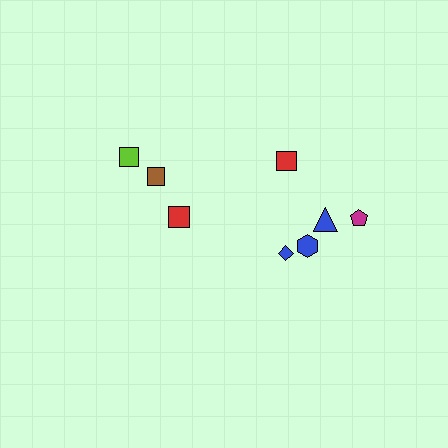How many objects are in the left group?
There are 3 objects.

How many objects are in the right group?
There are 5 objects.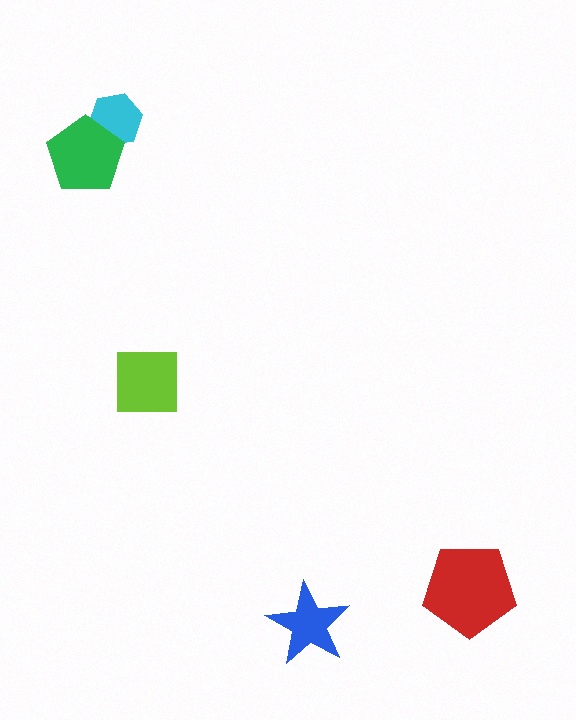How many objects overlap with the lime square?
0 objects overlap with the lime square.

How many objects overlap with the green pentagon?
1 object overlaps with the green pentagon.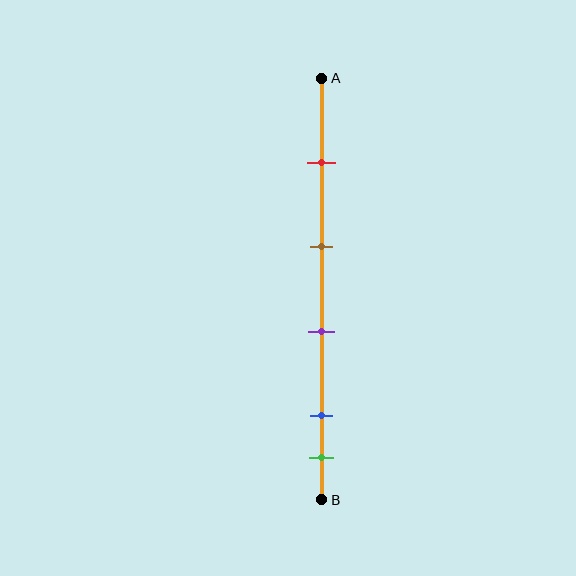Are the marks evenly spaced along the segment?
No, the marks are not evenly spaced.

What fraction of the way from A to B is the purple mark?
The purple mark is approximately 60% (0.6) of the way from A to B.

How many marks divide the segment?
There are 5 marks dividing the segment.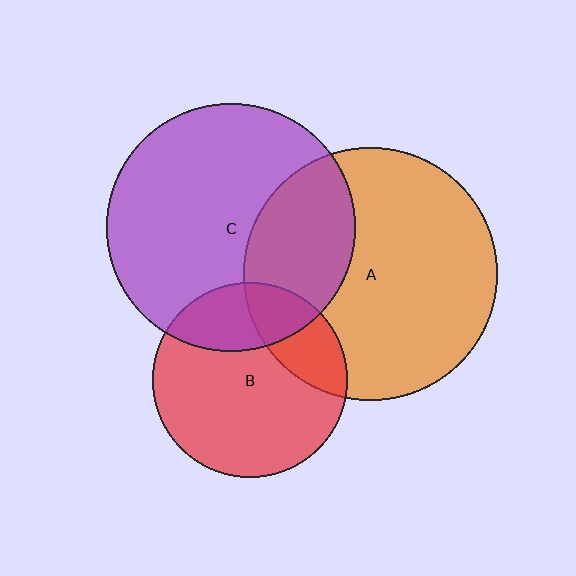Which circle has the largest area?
Circle A (orange).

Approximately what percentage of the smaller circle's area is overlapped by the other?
Approximately 25%.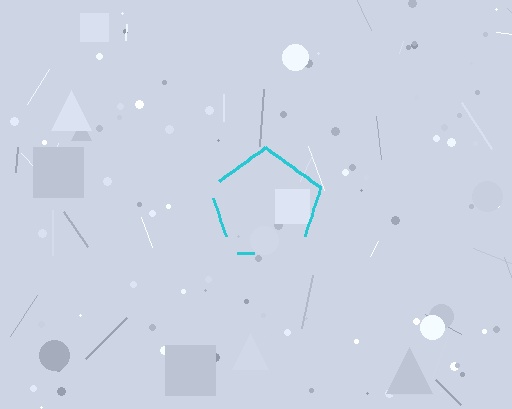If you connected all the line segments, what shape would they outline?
They would outline a pentagon.